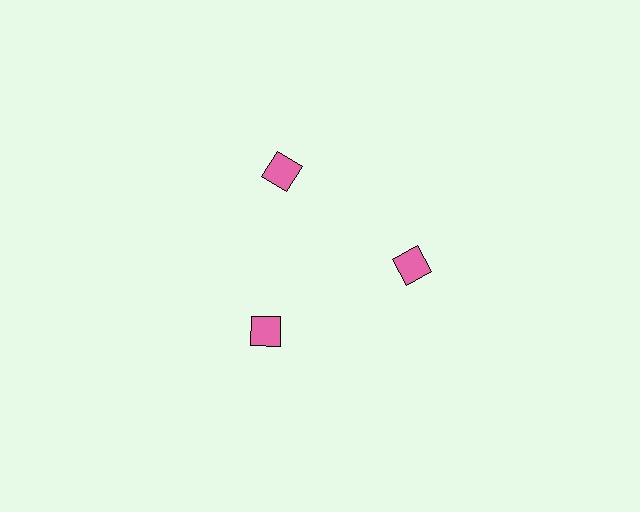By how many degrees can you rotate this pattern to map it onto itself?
The pattern maps onto itself every 120 degrees of rotation.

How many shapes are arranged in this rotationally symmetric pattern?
There are 3 shapes, arranged in 3 groups of 1.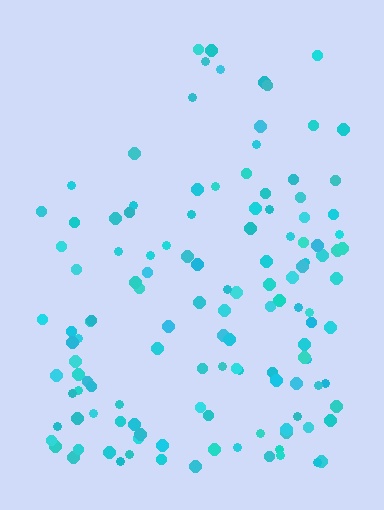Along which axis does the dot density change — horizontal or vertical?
Vertical.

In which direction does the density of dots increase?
From top to bottom, with the bottom side densest.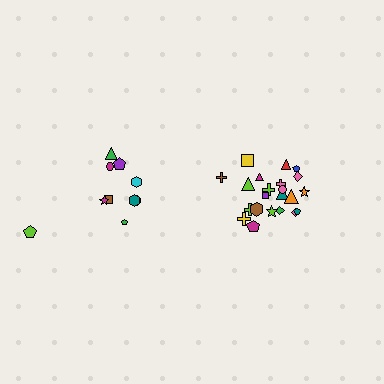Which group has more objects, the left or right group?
The right group.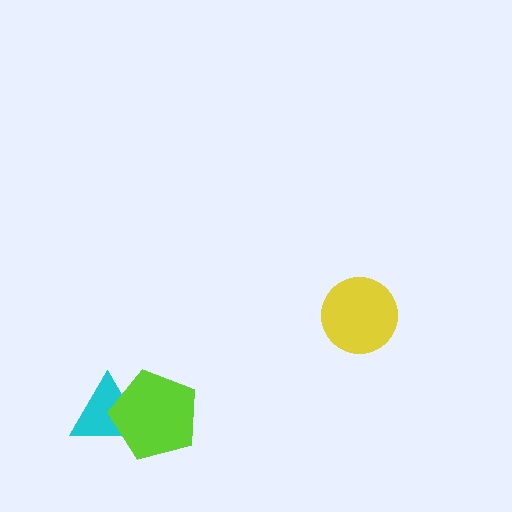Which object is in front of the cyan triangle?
The lime pentagon is in front of the cyan triangle.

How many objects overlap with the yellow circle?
0 objects overlap with the yellow circle.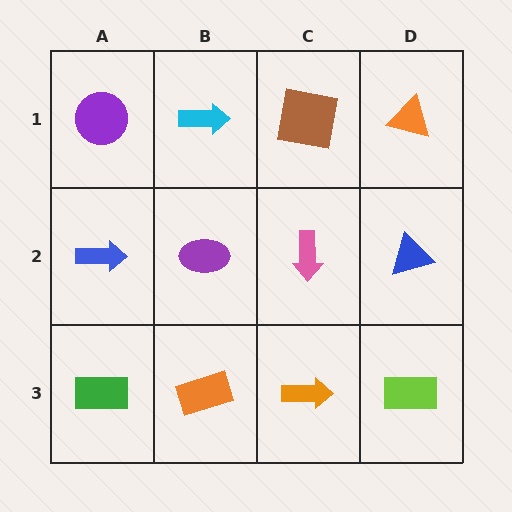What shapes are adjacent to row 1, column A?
A blue arrow (row 2, column A), a cyan arrow (row 1, column B).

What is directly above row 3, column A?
A blue arrow.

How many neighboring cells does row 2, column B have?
4.